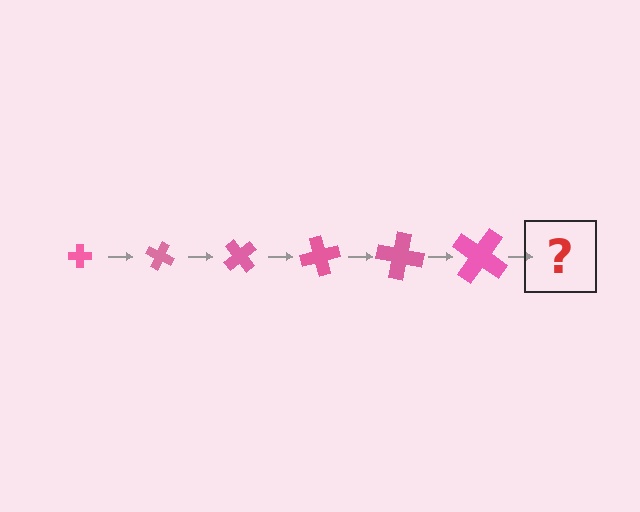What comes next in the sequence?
The next element should be a cross, larger than the previous one and rotated 150 degrees from the start.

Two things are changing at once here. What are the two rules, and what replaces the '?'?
The two rules are that the cross grows larger each step and it rotates 25 degrees each step. The '?' should be a cross, larger than the previous one and rotated 150 degrees from the start.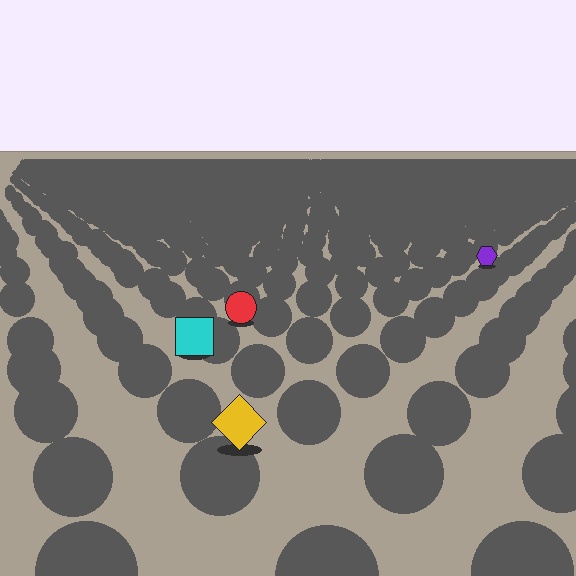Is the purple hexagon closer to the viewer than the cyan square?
No. The cyan square is closer — you can tell from the texture gradient: the ground texture is coarser near it.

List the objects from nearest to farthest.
From nearest to farthest: the yellow diamond, the cyan square, the red circle, the purple hexagon.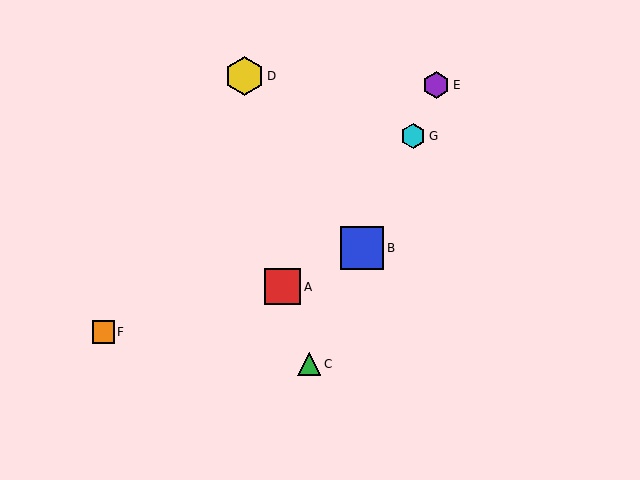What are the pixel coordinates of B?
Object B is at (362, 248).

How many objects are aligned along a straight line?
4 objects (B, C, E, G) are aligned along a straight line.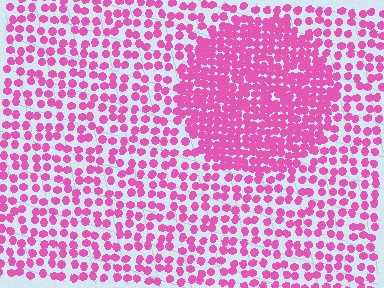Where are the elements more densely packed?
The elements are more densely packed inside the circle boundary.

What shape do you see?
I see a circle.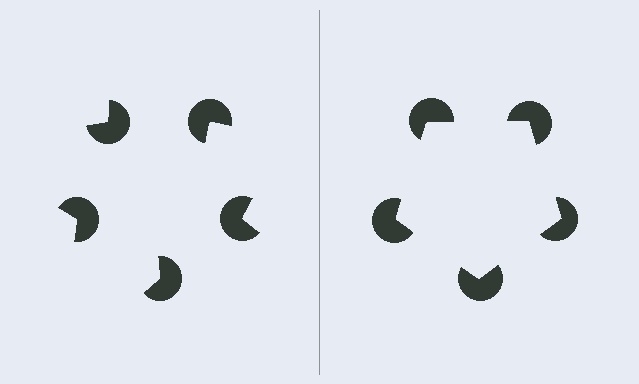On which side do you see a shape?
An illusory pentagon appears on the right side. On the left side the wedge cuts are rotated, so no coherent shape forms.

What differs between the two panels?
The pac-man discs are positioned identically on both sides; only the wedge orientations differ. On the right they align to a pentagon; on the left they are misaligned.